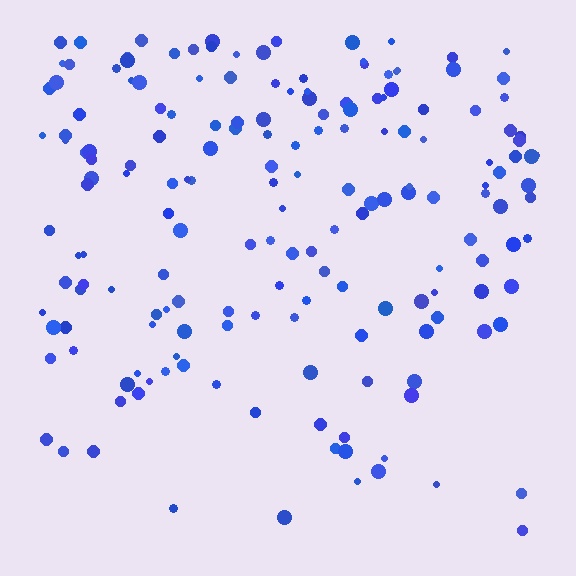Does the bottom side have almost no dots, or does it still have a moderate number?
Still a moderate number, just noticeably fewer than the top.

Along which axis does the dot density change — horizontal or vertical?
Vertical.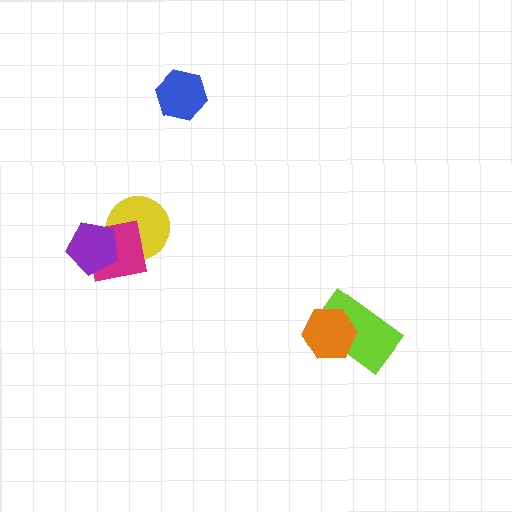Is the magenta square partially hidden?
Yes, it is partially covered by another shape.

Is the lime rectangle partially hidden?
Yes, it is partially covered by another shape.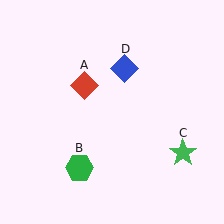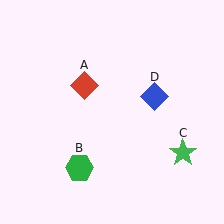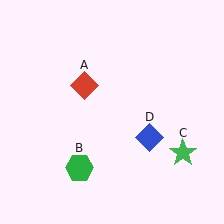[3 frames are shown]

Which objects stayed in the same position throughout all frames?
Red diamond (object A) and green hexagon (object B) and green star (object C) remained stationary.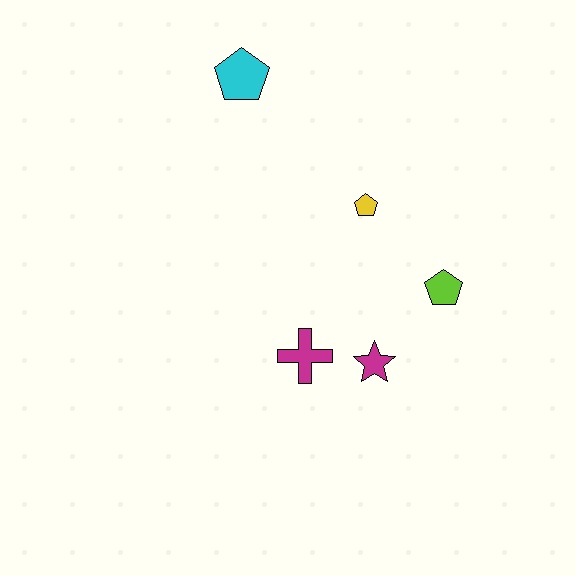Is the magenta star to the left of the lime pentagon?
Yes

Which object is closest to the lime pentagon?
The magenta star is closest to the lime pentagon.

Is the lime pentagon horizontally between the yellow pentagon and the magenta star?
No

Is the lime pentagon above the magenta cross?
Yes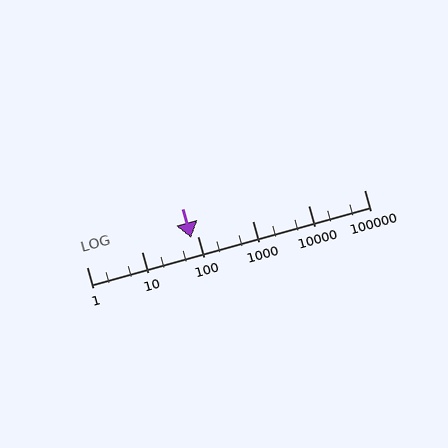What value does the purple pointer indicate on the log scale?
The pointer indicates approximately 75.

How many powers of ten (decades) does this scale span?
The scale spans 5 decades, from 1 to 100000.